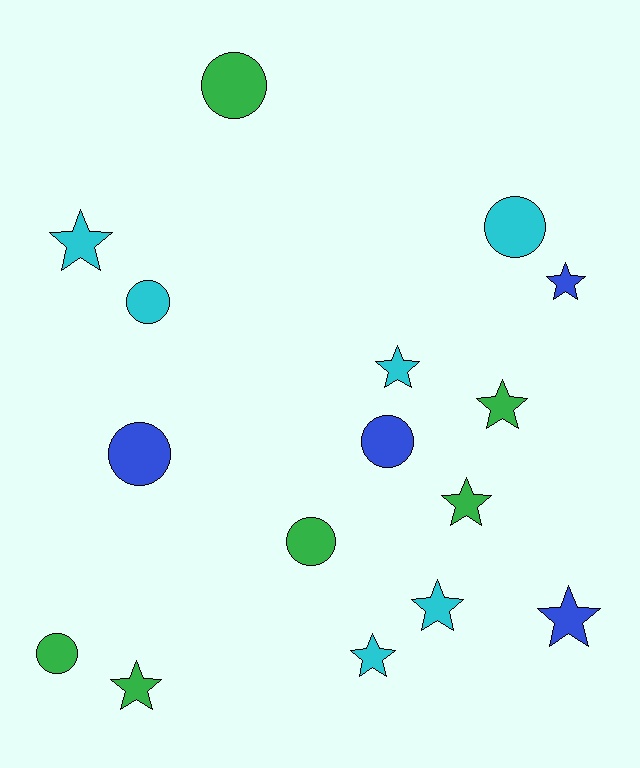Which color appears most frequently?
Green, with 6 objects.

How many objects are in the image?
There are 16 objects.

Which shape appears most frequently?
Star, with 9 objects.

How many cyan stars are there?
There are 4 cyan stars.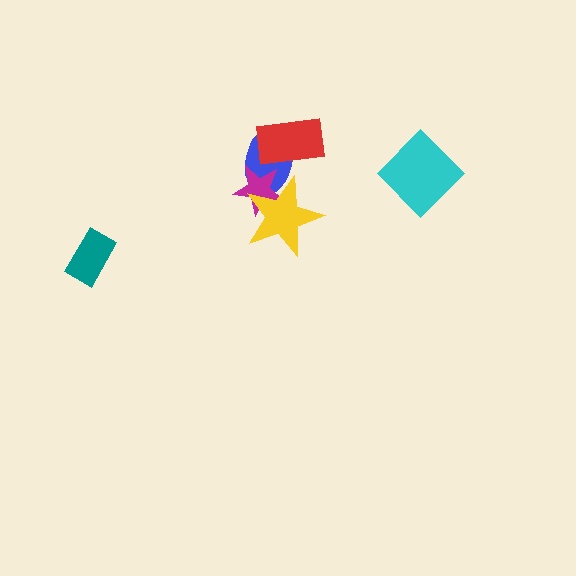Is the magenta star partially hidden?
Yes, it is partially covered by another shape.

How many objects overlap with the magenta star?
2 objects overlap with the magenta star.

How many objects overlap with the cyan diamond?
0 objects overlap with the cyan diamond.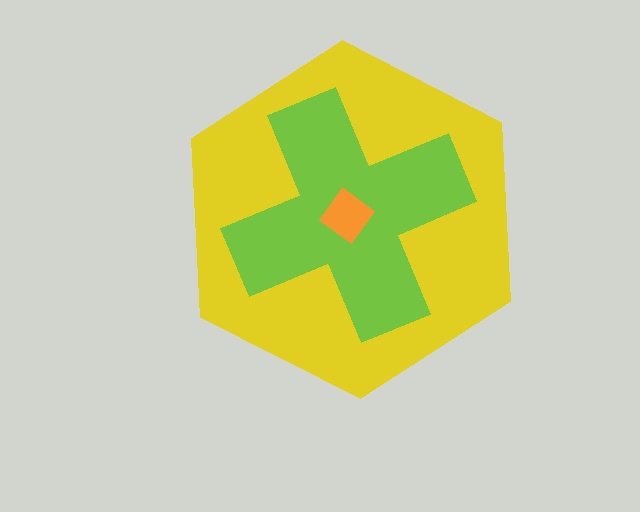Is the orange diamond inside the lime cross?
Yes.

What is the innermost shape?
The orange diamond.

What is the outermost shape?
The yellow hexagon.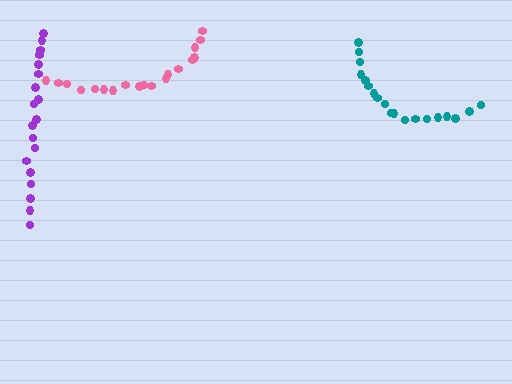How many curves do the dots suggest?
There are 3 distinct paths.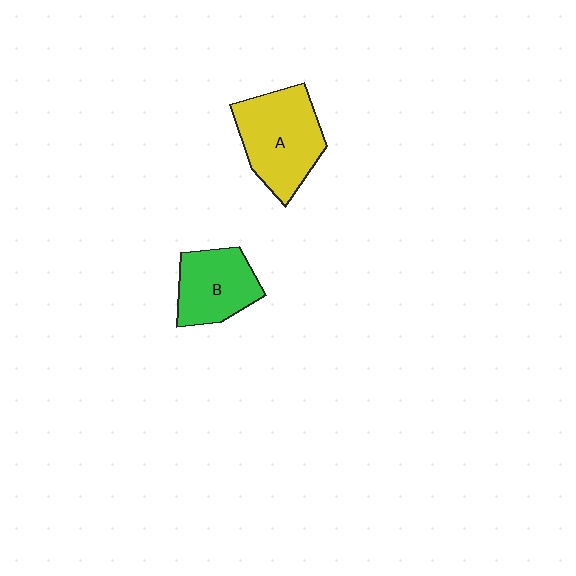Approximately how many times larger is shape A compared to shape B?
Approximately 1.4 times.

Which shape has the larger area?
Shape A (yellow).